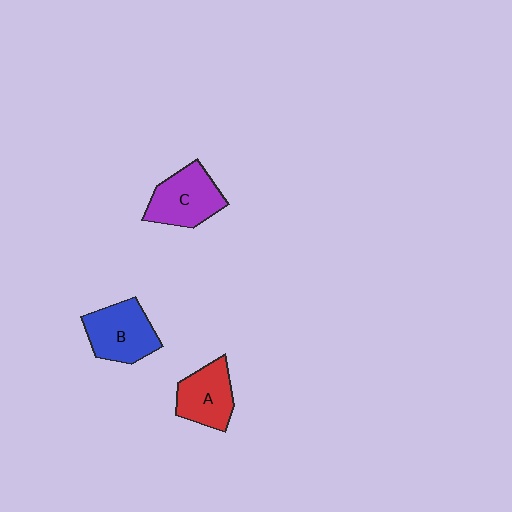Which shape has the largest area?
Shape C (purple).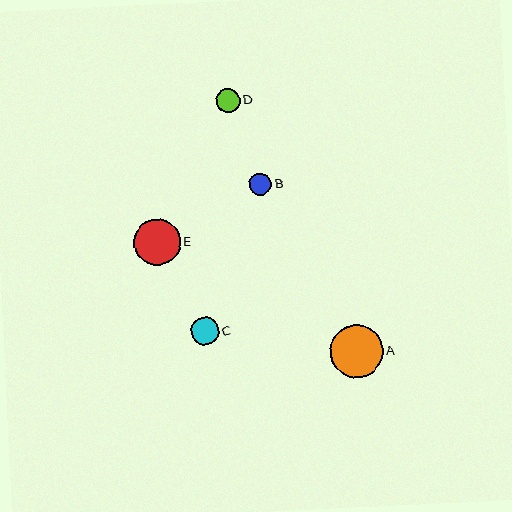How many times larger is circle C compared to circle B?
Circle C is approximately 1.3 times the size of circle B.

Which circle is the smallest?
Circle B is the smallest with a size of approximately 22 pixels.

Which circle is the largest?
Circle A is the largest with a size of approximately 52 pixels.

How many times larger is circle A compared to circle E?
Circle A is approximately 1.1 times the size of circle E.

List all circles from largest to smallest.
From largest to smallest: A, E, C, D, B.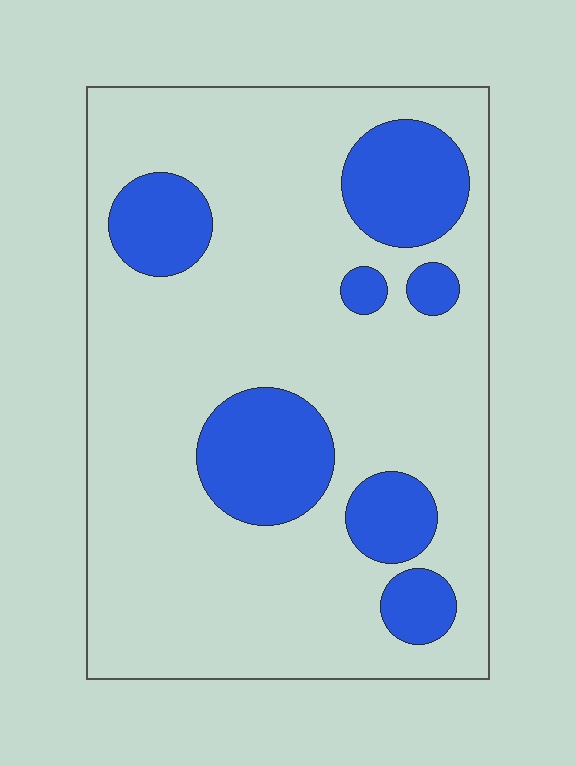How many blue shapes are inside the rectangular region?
7.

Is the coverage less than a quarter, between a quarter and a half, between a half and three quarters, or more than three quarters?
Less than a quarter.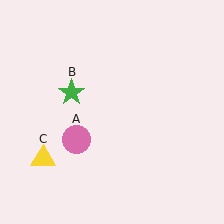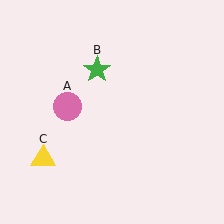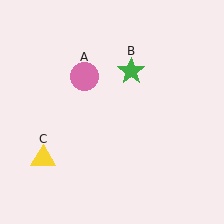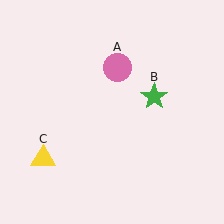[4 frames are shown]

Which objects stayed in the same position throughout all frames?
Yellow triangle (object C) remained stationary.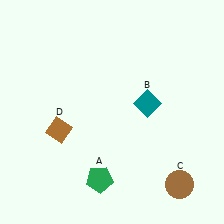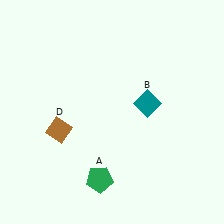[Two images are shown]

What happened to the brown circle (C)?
The brown circle (C) was removed in Image 2. It was in the bottom-right area of Image 1.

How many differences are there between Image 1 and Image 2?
There is 1 difference between the two images.